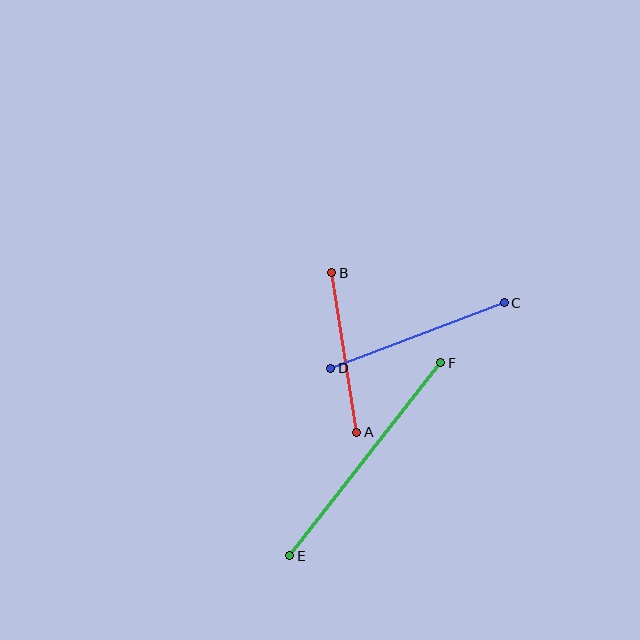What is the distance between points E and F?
The distance is approximately 245 pixels.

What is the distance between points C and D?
The distance is approximately 186 pixels.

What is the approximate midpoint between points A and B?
The midpoint is at approximately (344, 353) pixels.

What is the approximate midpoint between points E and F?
The midpoint is at approximately (365, 459) pixels.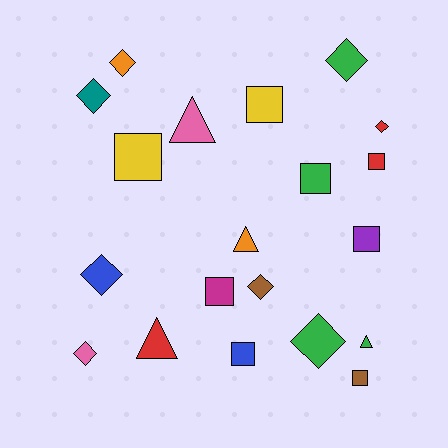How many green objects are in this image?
There are 4 green objects.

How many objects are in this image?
There are 20 objects.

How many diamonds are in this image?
There are 8 diamonds.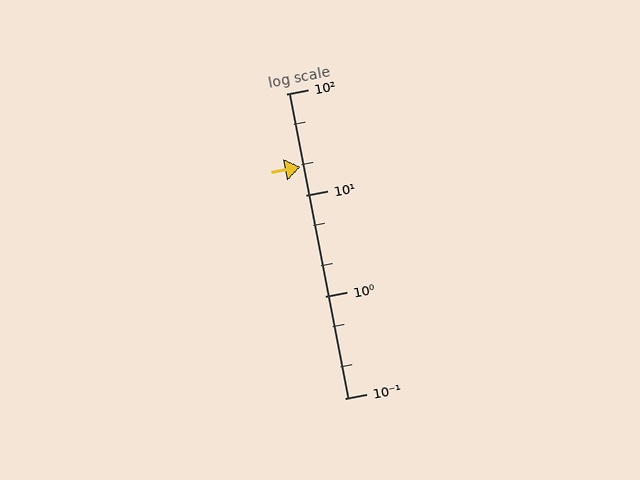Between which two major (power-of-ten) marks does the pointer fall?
The pointer is between 10 and 100.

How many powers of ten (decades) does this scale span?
The scale spans 3 decades, from 0.1 to 100.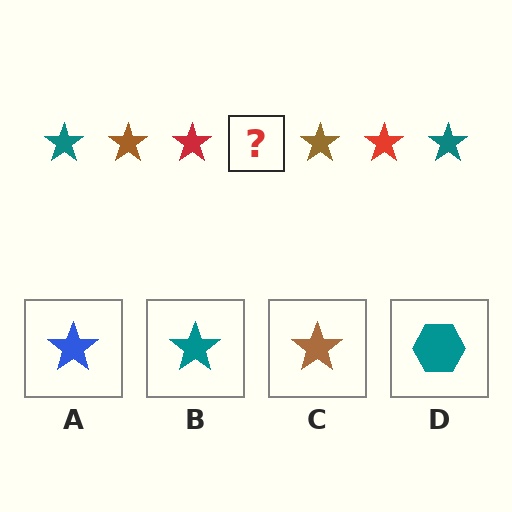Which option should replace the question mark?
Option B.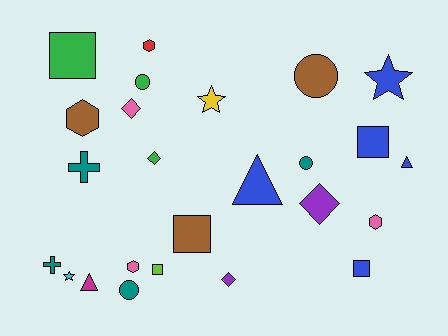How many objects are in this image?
There are 25 objects.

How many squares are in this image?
There are 5 squares.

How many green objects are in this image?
There are 3 green objects.